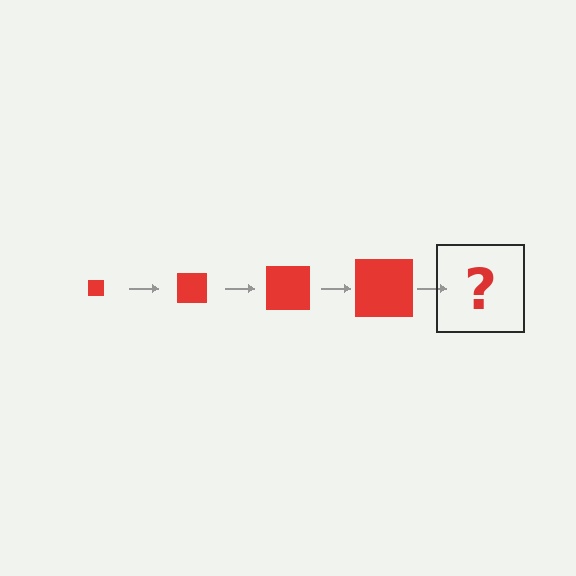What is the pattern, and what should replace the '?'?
The pattern is that the square gets progressively larger each step. The '?' should be a red square, larger than the previous one.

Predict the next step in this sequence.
The next step is a red square, larger than the previous one.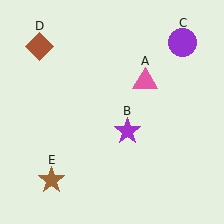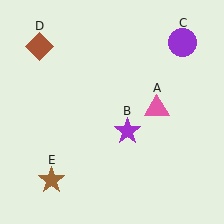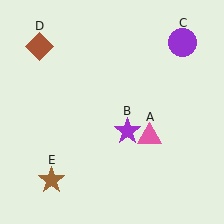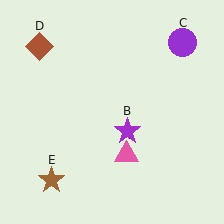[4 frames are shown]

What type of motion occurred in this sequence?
The pink triangle (object A) rotated clockwise around the center of the scene.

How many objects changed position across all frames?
1 object changed position: pink triangle (object A).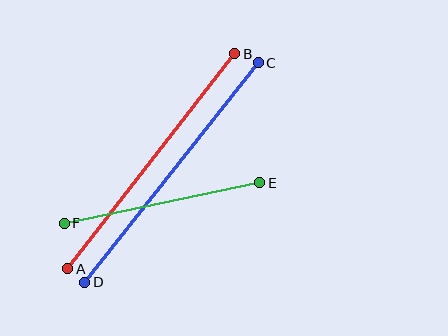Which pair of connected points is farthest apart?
Points C and D are farthest apart.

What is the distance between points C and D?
The distance is approximately 279 pixels.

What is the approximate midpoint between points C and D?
The midpoint is at approximately (172, 173) pixels.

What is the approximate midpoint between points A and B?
The midpoint is at approximately (151, 161) pixels.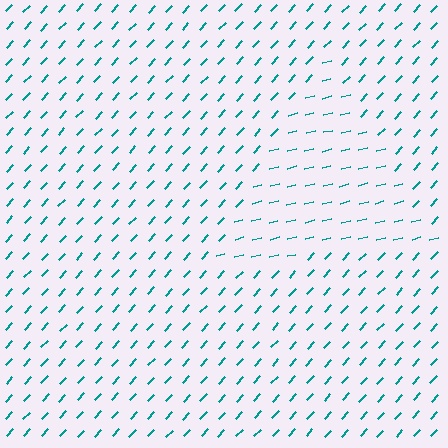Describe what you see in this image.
The image is filled with small teal line segments. A triangle region in the image has lines oriented differently from the surrounding lines, creating a visible texture boundary.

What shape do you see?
I see a triangle.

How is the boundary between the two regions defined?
The boundary is defined purely by a change in line orientation (approximately 34 degrees difference). All lines are the same color and thickness.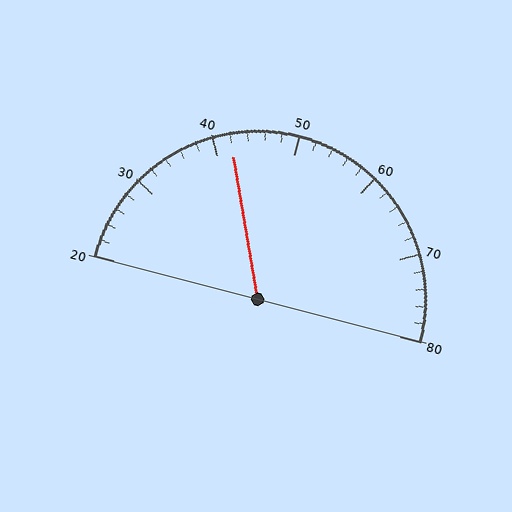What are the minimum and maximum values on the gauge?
The gauge ranges from 20 to 80.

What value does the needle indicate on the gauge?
The needle indicates approximately 42.